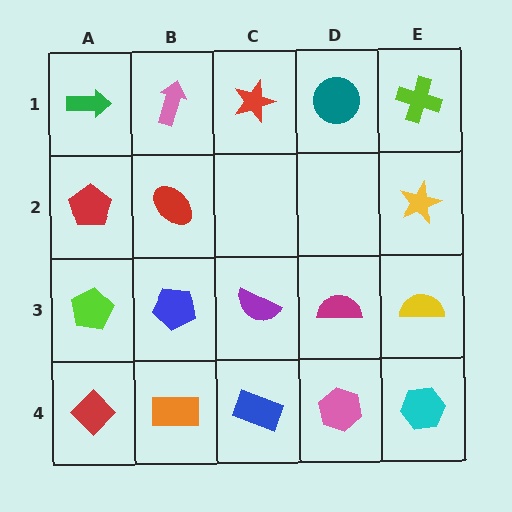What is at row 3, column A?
A lime pentagon.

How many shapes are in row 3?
5 shapes.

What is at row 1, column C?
A red star.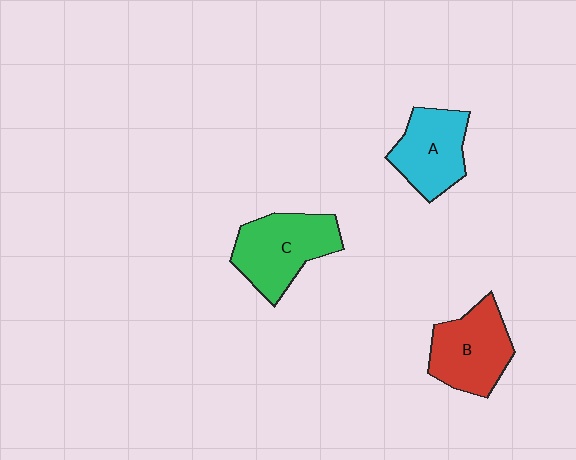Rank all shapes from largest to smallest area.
From largest to smallest: C (green), B (red), A (cyan).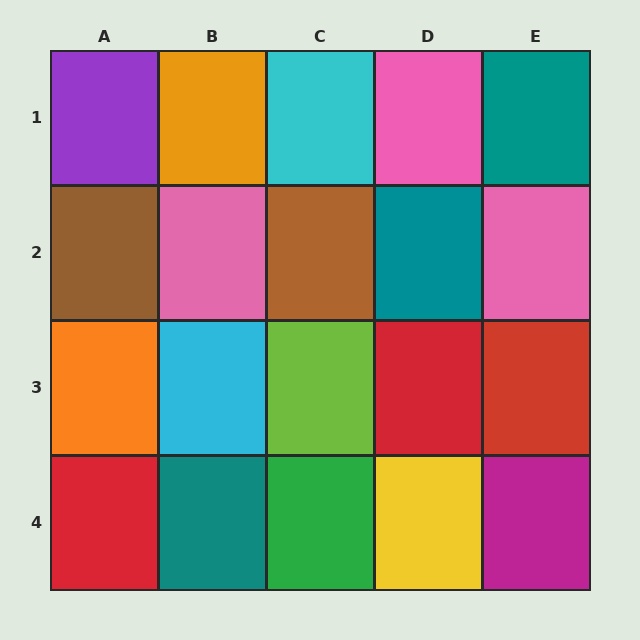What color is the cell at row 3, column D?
Red.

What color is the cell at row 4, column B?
Teal.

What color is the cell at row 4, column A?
Red.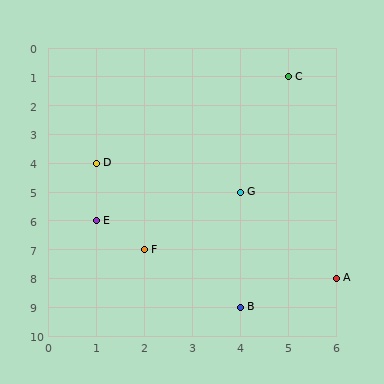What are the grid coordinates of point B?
Point B is at grid coordinates (4, 9).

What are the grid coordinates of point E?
Point E is at grid coordinates (1, 6).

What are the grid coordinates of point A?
Point A is at grid coordinates (6, 8).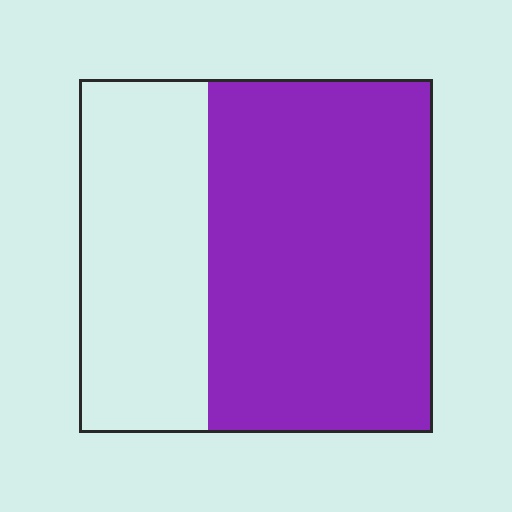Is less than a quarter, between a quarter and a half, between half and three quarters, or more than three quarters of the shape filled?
Between half and three quarters.